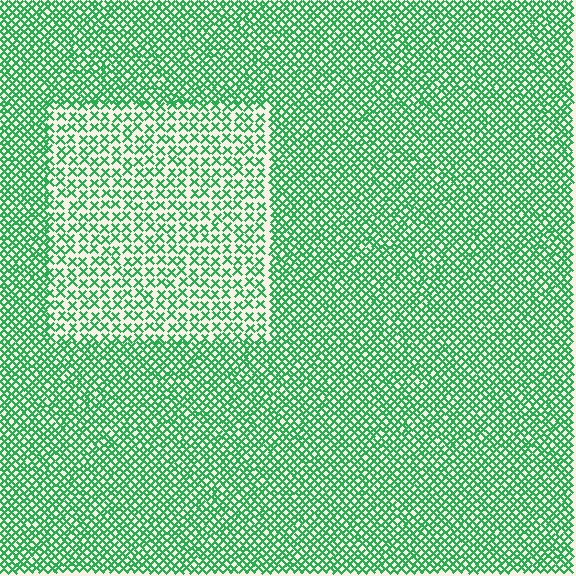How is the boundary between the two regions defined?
The boundary is defined by a change in element density (approximately 1.9x ratio). All elements are the same color, size, and shape.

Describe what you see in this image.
The image contains small green elements arranged at two different densities. A rectangle-shaped region is visible where the elements are less densely packed than the surrounding area.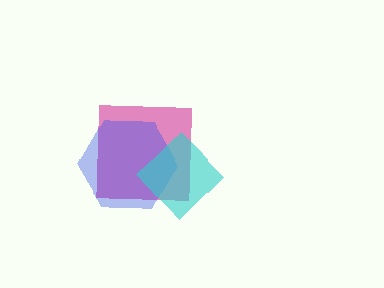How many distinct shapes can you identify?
There are 3 distinct shapes: a magenta square, a blue hexagon, a cyan diamond.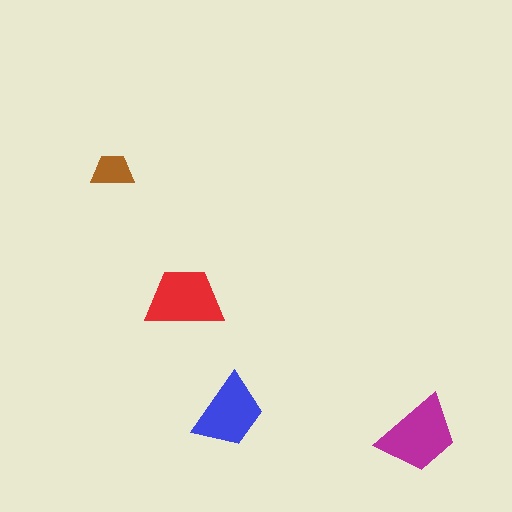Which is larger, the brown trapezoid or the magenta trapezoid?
The magenta one.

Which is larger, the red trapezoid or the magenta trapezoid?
The magenta one.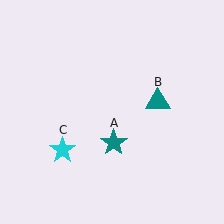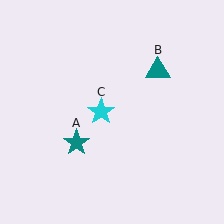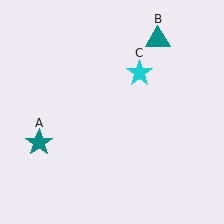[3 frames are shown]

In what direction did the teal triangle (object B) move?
The teal triangle (object B) moved up.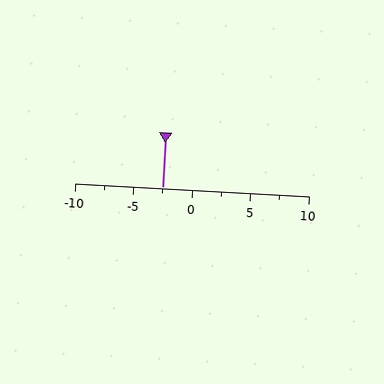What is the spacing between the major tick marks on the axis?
The major ticks are spaced 5 apart.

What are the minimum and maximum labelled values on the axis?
The axis runs from -10 to 10.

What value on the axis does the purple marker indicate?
The marker indicates approximately -2.5.